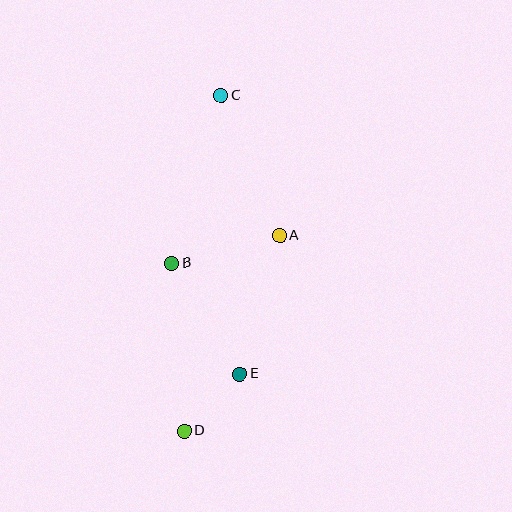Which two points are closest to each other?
Points D and E are closest to each other.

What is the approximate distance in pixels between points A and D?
The distance between A and D is approximately 217 pixels.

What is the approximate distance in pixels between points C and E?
The distance between C and E is approximately 279 pixels.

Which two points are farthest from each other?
Points C and D are farthest from each other.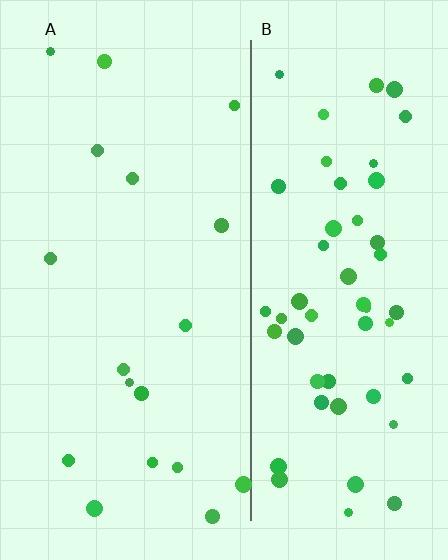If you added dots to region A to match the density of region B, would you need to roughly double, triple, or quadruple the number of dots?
Approximately triple.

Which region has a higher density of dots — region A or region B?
B (the right).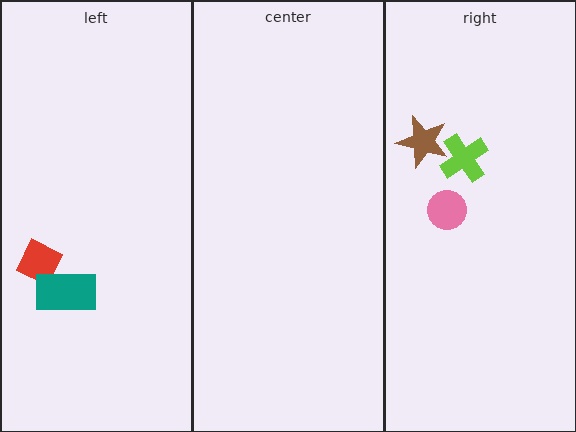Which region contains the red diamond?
The left region.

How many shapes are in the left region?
2.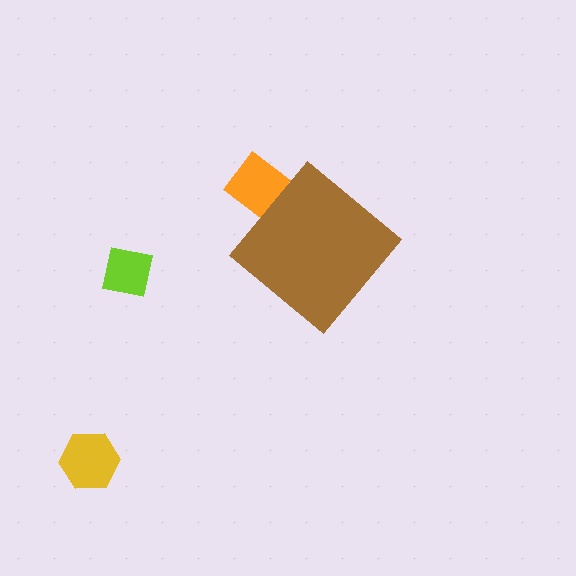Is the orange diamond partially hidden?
Yes, the orange diamond is partially hidden behind the brown diamond.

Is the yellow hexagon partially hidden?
No, the yellow hexagon is fully visible.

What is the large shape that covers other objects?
A brown diamond.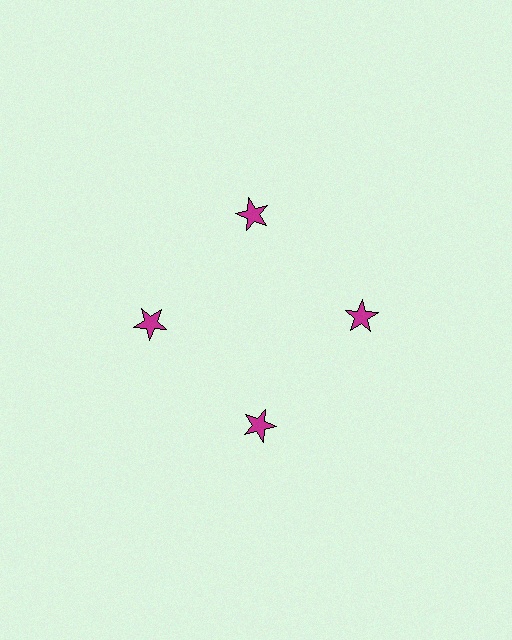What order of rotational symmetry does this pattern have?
This pattern has 4-fold rotational symmetry.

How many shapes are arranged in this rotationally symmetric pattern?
There are 4 shapes, arranged in 4 groups of 1.